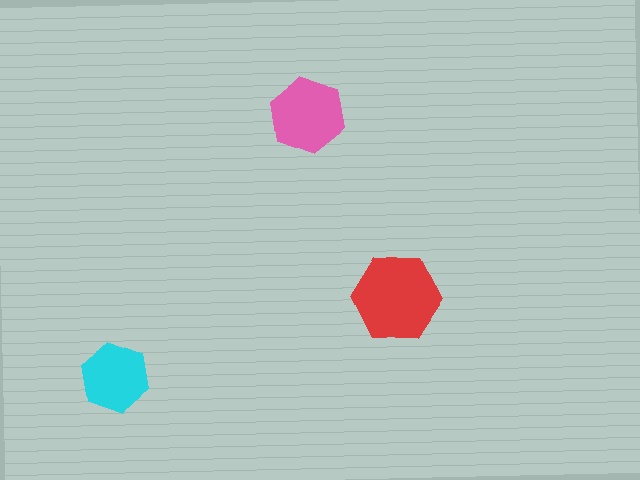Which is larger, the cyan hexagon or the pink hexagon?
The pink one.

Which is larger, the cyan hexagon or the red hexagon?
The red one.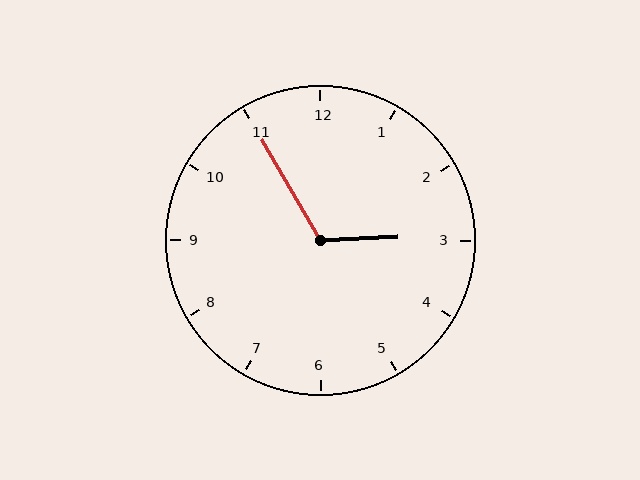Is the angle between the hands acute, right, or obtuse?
It is obtuse.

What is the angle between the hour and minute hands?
Approximately 118 degrees.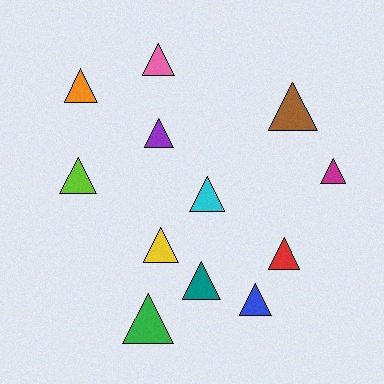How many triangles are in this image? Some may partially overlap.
There are 12 triangles.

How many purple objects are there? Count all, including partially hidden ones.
There is 1 purple object.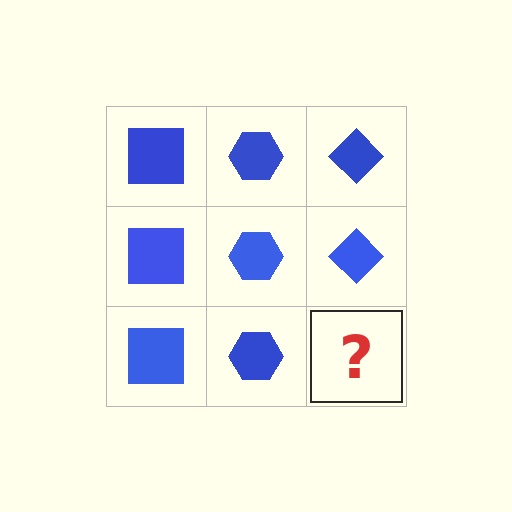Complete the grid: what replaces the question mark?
The question mark should be replaced with a blue diamond.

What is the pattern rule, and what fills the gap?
The rule is that each column has a consistent shape. The gap should be filled with a blue diamond.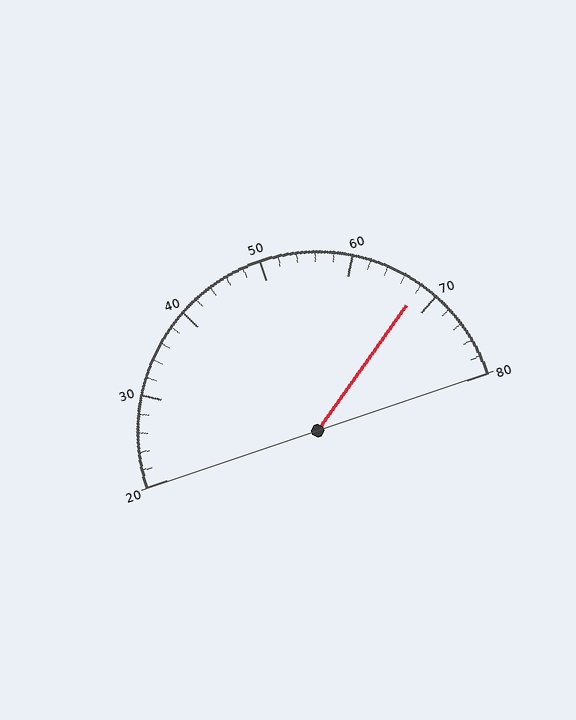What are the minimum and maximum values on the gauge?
The gauge ranges from 20 to 80.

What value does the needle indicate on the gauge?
The needle indicates approximately 68.